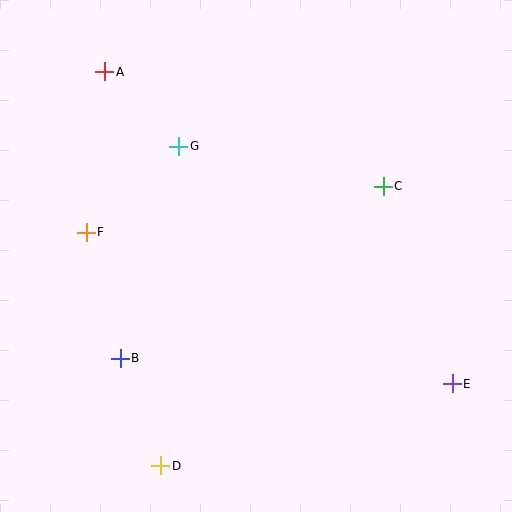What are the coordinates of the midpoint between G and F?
The midpoint between G and F is at (133, 189).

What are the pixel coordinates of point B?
Point B is at (120, 358).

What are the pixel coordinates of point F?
Point F is at (86, 232).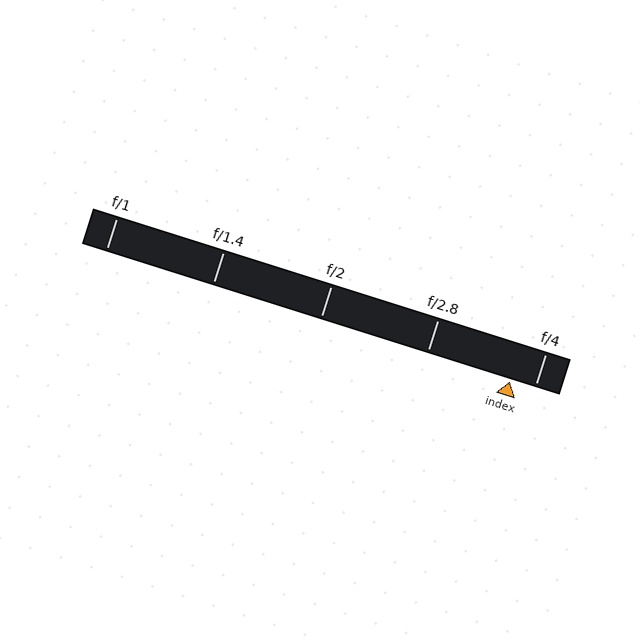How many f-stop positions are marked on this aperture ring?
There are 5 f-stop positions marked.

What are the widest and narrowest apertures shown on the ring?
The widest aperture shown is f/1 and the narrowest is f/4.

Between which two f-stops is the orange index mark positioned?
The index mark is between f/2.8 and f/4.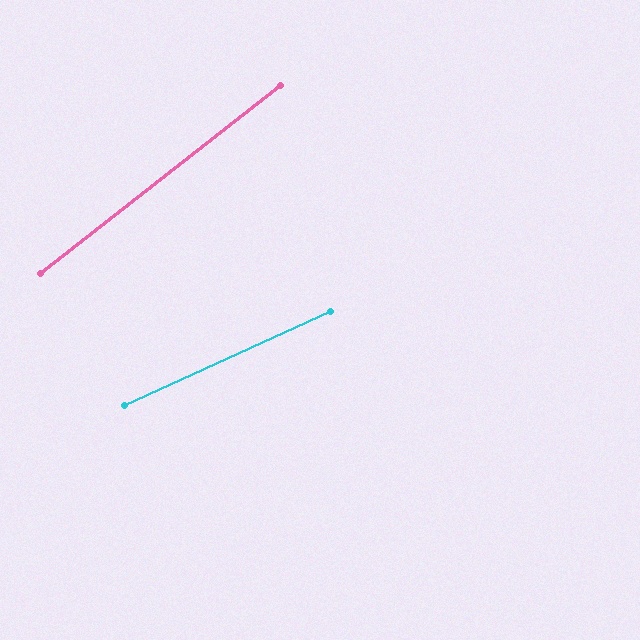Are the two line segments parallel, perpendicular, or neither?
Neither parallel nor perpendicular — they differ by about 13°.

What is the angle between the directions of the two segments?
Approximately 13 degrees.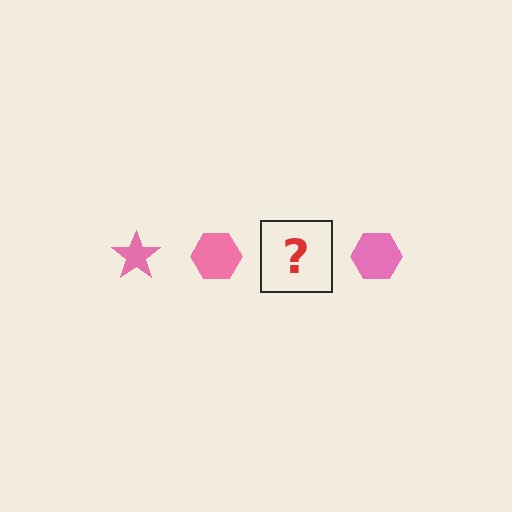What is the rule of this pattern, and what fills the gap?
The rule is that the pattern cycles through star, hexagon shapes in pink. The gap should be filled with a pink star.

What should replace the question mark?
The question mark should be replaced with a pink star.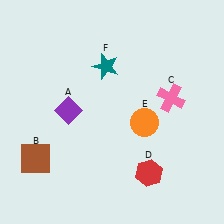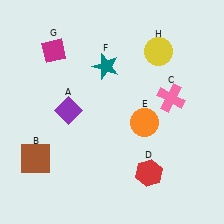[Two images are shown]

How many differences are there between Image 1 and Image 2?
There are 2 differences between the two images.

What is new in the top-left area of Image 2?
A magenta diamond (G) was added in the top-left area of Image 2.